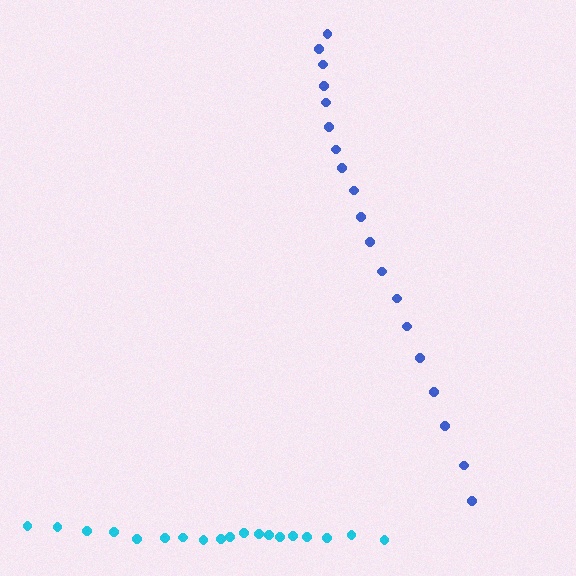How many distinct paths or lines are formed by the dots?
There are 2 distinct paths.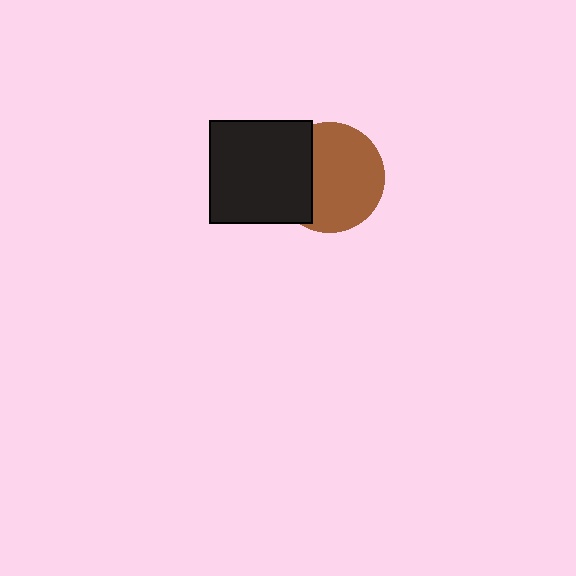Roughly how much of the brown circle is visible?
Most of it is visible (roughly 69%).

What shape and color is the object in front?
The object in front is a black square.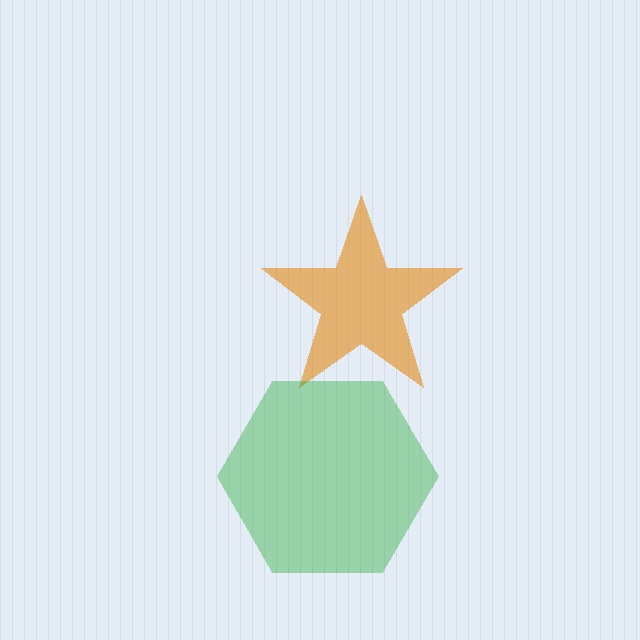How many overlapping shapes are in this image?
There are 2 overlapping shapes in the image.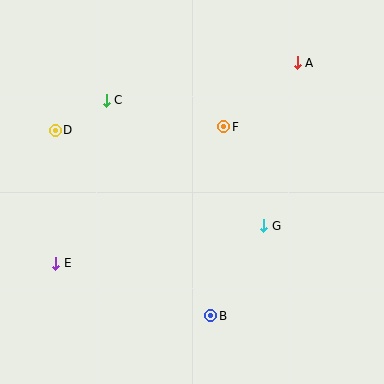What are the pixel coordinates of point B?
Point B is at (211, 316).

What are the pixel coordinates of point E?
Point E is at (55, 263).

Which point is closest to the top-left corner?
Point D is closest to the top-left corner.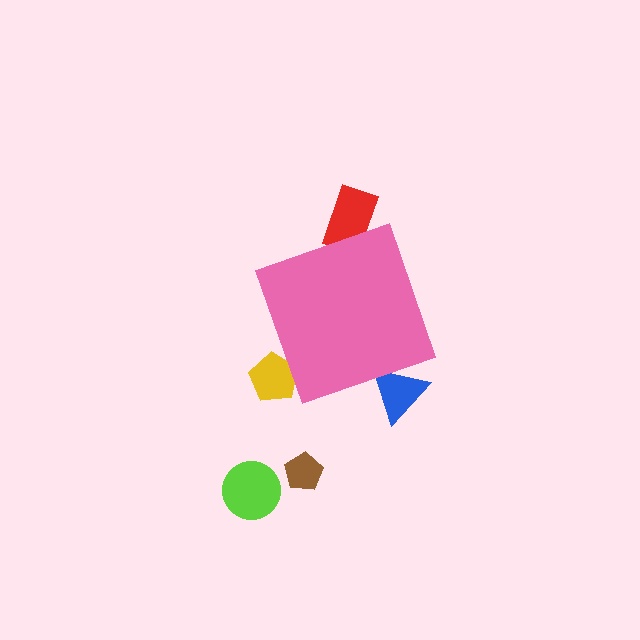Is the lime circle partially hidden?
No, the lime circle is fully visible.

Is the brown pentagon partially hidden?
No, the brown pentagon is fully visible.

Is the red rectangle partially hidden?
Yes, the red rectangle is partially hidden behind the pink diamond.